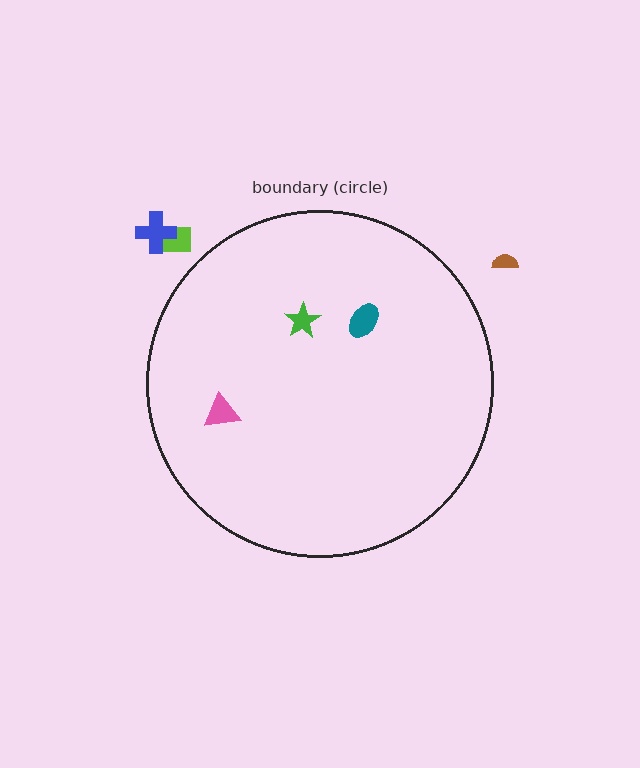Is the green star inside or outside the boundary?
Inside.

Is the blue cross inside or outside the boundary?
Outside.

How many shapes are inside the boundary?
3 inside, 3 outside.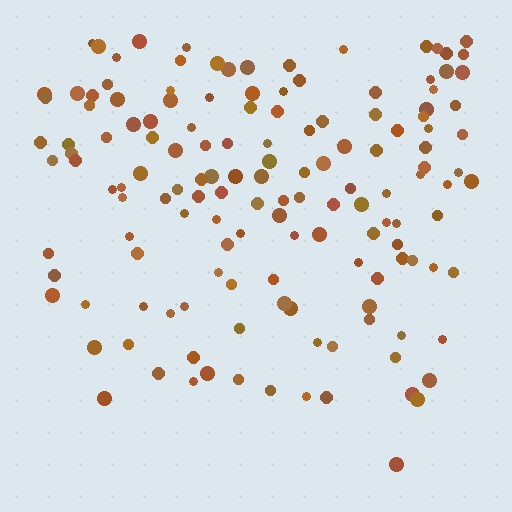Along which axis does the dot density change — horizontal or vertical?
Vertical.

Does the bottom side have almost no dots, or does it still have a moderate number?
Still a moderate number, just noticeably fewer than the top.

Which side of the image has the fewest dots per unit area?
The bottom.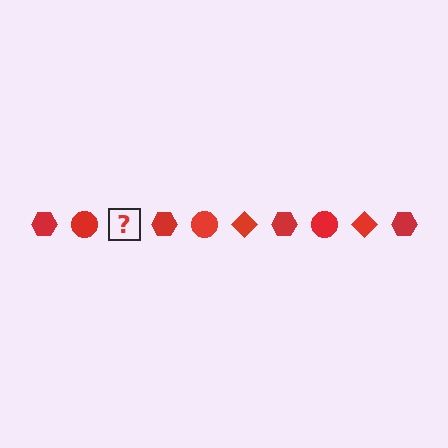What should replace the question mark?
The question mark should be replaced with a red diamond.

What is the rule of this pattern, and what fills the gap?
The rule is that the pattern cycles through hexagon, circle, diamond shapes in red. The gap should be filled with a red diamond.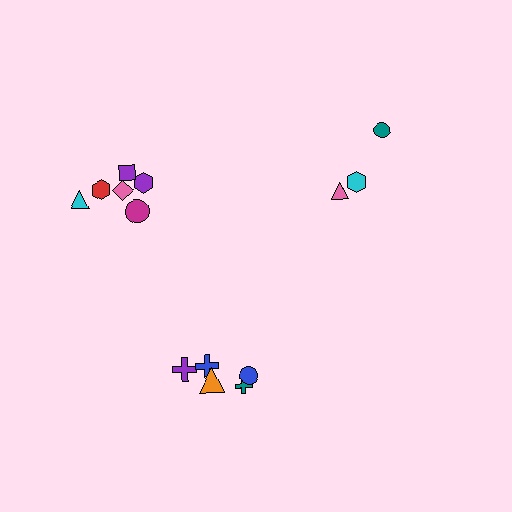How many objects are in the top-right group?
There are 3 objects.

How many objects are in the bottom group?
There are 5 objects.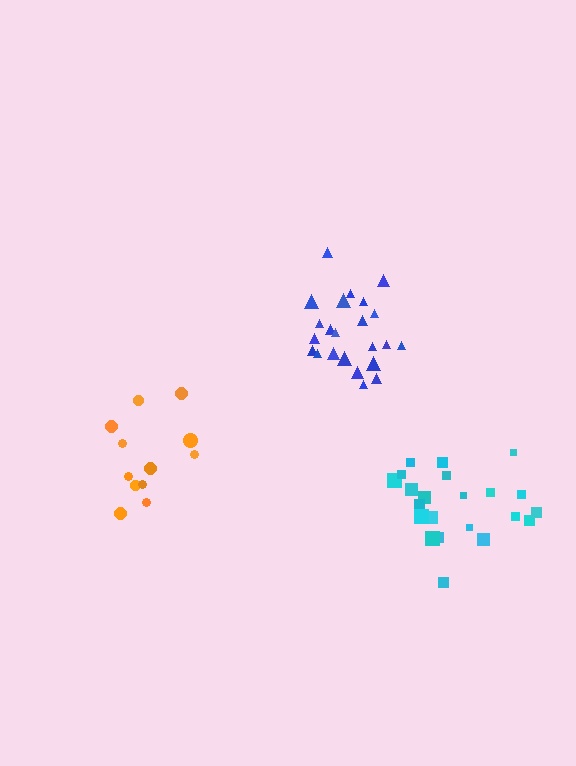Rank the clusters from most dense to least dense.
blue, cyan, orange.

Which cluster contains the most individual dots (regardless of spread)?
Blue (23).